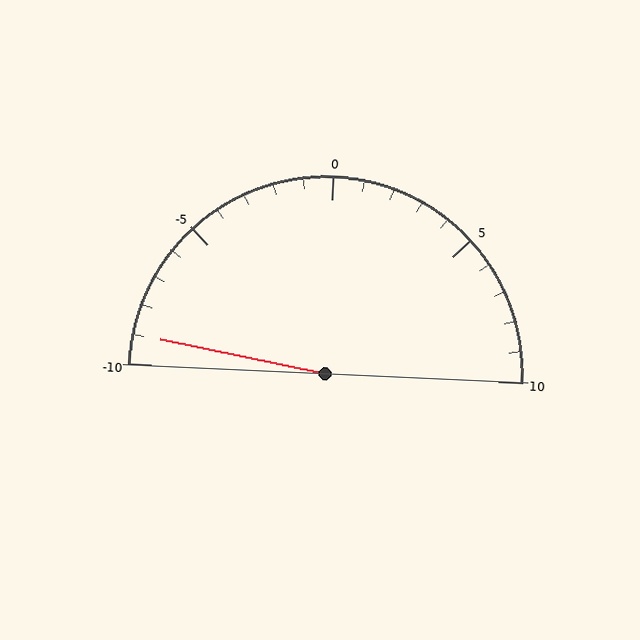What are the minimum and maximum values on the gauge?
The gauge ranges from -10 to 10.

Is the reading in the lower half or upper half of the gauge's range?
The reading is in the lower half of the range (-10 to 10).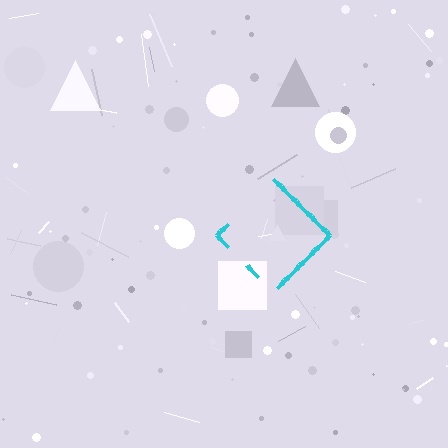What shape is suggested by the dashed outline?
The dashed outline suggests a diamond.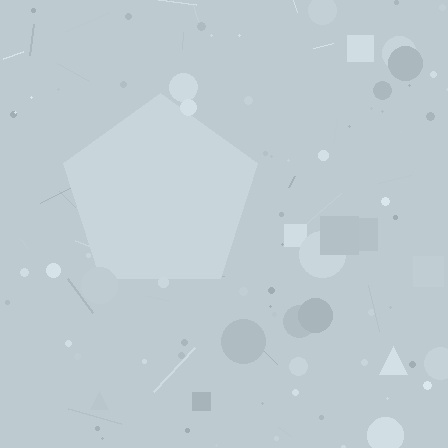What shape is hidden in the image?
A pentagon is hidden in the image.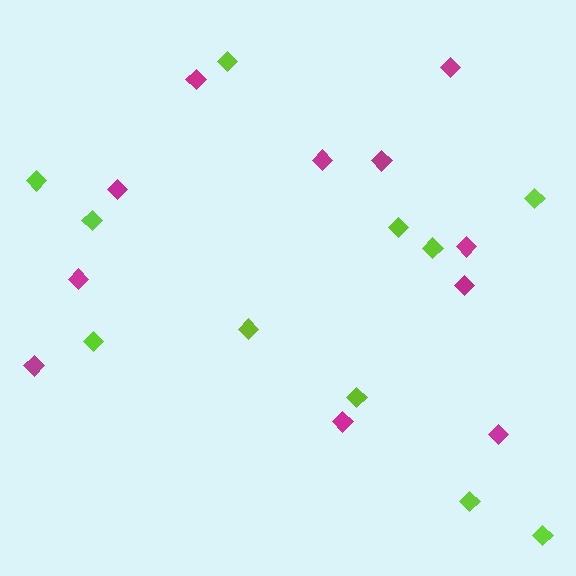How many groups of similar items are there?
There are 2 groups: one group of magenta diamonds (11) and one group of lime diamonds (11).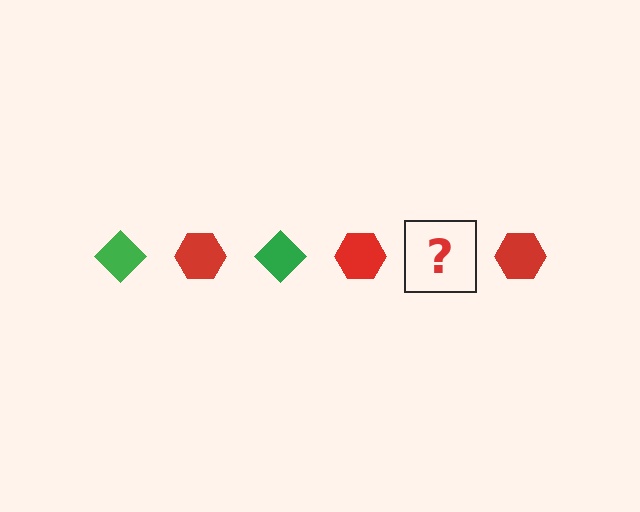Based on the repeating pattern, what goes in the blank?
The blank should be a green diamond.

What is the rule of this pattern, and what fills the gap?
The rule is that the pattern alternates between green diamond and red hexagon. The gap should be filled with a green diamond.